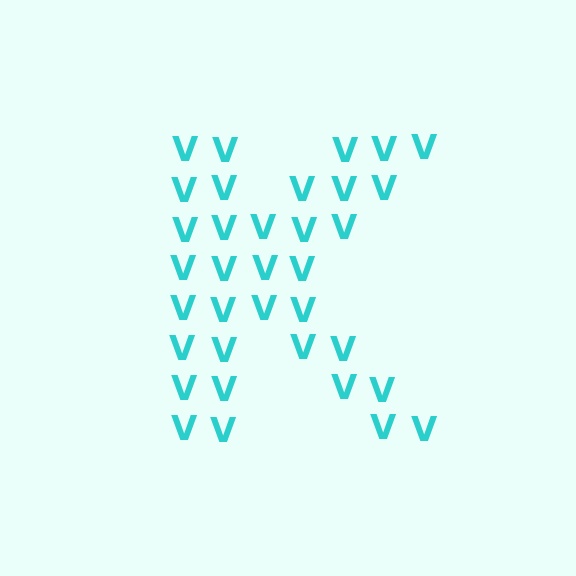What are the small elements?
The small elements are letter V's.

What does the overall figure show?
The overall figure shows the letter K.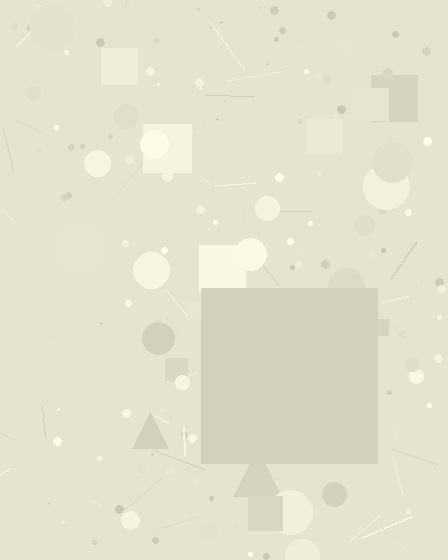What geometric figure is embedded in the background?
A square is embedded in the background.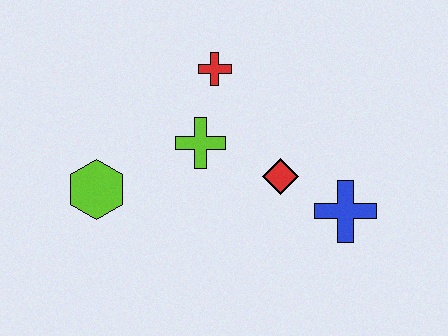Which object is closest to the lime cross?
The red cross is closest to the lime cross.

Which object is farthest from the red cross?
The blue cross is farthest from the red cross.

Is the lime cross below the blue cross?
No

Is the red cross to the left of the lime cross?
No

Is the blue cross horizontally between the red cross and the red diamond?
No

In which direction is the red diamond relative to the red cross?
The red diamond is below the red cross.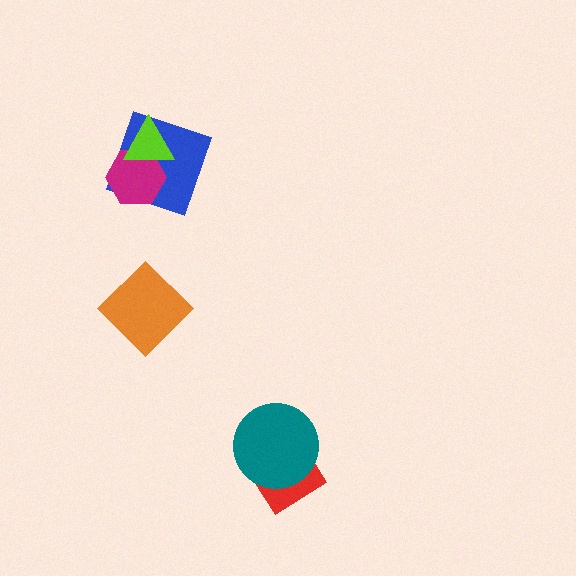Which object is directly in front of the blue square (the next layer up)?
The magenta hexagon is directly in front of the blue square.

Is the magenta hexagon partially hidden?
Yes, it is partially covered by another shape.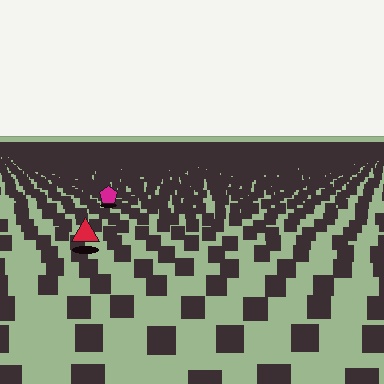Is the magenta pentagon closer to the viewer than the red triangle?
No. The red triangle is closer — you can tell from the texture gradient: the ground texture is coarser near it.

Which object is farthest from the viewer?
The magenta pentagon is farthest from the viewer. It appears smaller and the ground texture around it is denser.